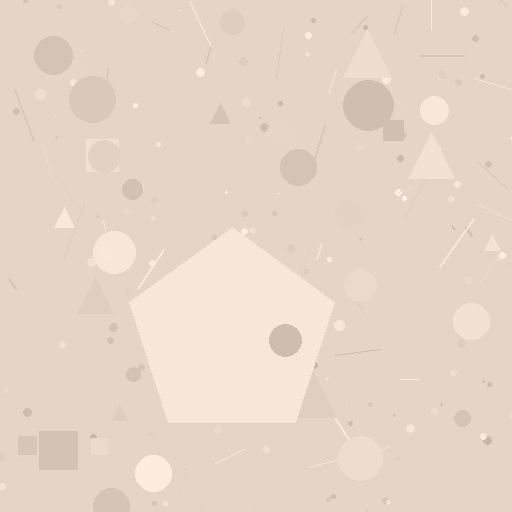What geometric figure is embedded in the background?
A pentagon is embedded in the background.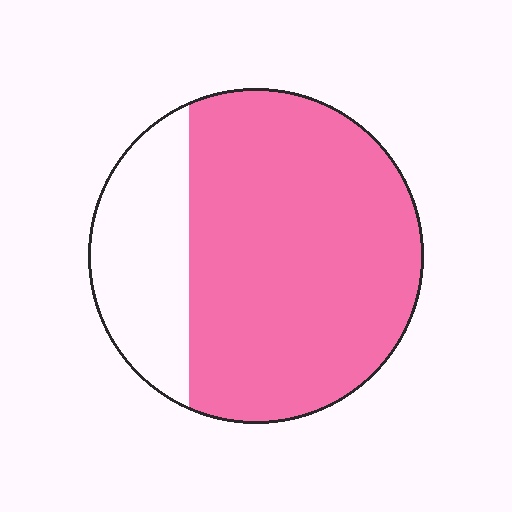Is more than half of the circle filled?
Yes.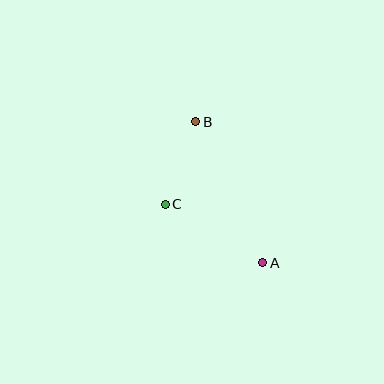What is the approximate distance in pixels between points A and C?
The distance between A and C is approximately 114 pixels.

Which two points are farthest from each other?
Points A and B are farthest from each other.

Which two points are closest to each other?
Points B and C are closest to each other.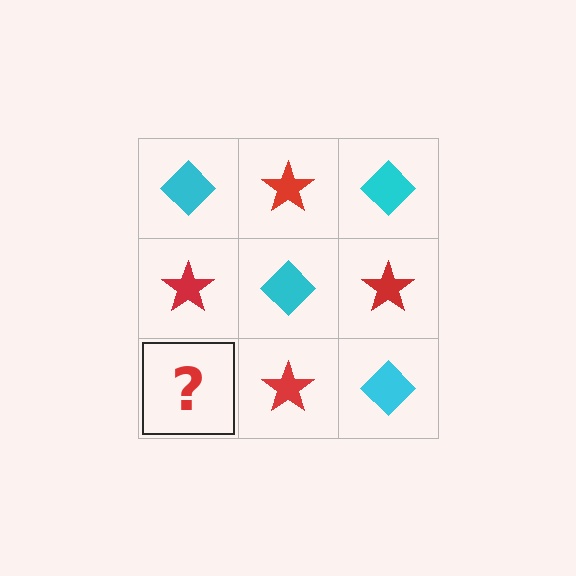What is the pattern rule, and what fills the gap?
The rule is that it alternates cyan diamond and red star in a checkerboard pattern. The gap should be filled with a cyan diamond.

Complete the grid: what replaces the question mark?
The question mark should be replaced with a cyan diamond.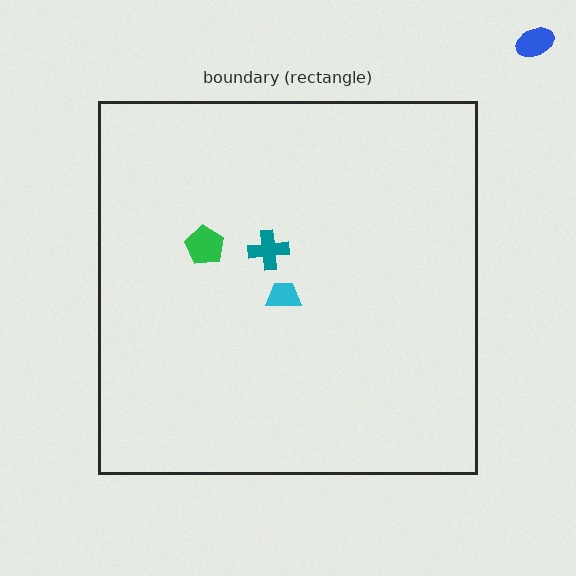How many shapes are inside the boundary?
3 inside, 1 outside.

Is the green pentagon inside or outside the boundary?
Inside.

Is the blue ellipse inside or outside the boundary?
Outside.